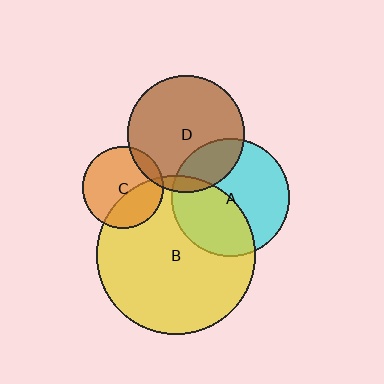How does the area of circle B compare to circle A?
Approximately 1.8 times.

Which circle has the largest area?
Circle B (yellow).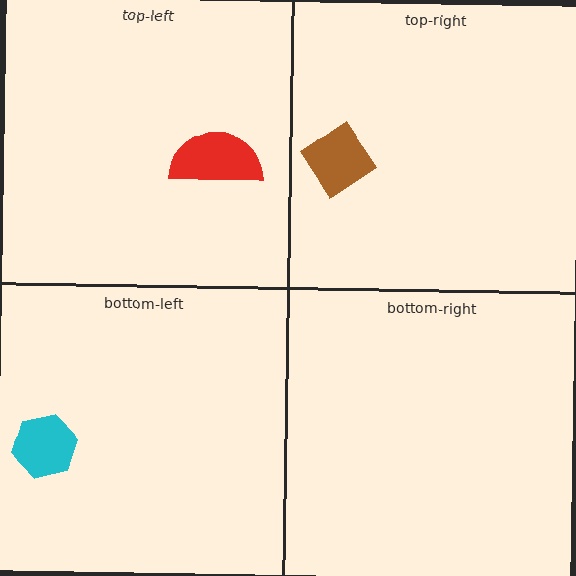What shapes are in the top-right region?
The brown diamond.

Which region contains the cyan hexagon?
The bottom-left region.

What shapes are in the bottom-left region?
The cyan hexagon.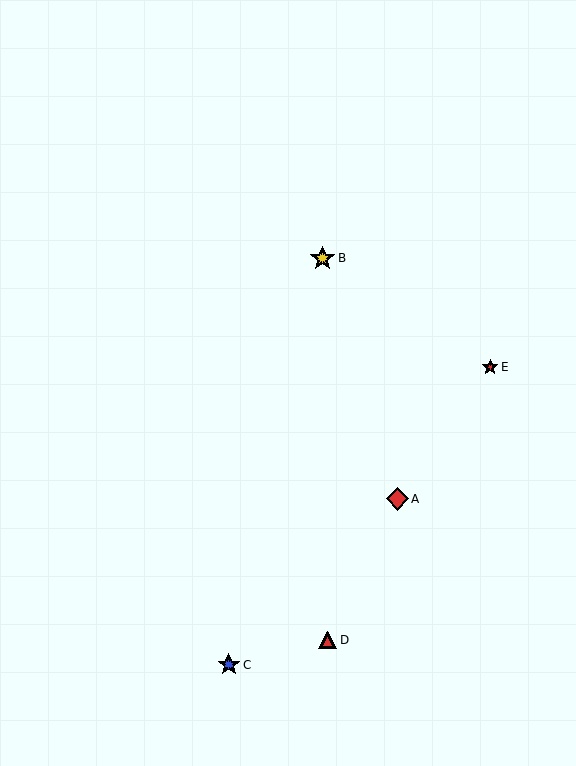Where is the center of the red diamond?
The center of the red diamond is at (397, 499).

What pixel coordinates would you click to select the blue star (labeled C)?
Click at (229, 665) to select the blue star C.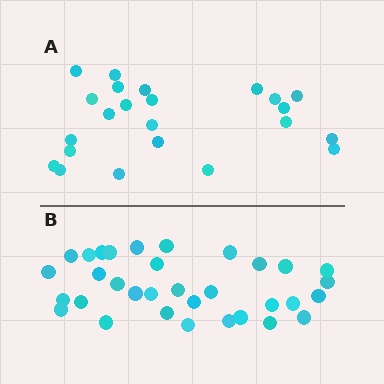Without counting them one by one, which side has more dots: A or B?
Region B (the bottom region) has more dots.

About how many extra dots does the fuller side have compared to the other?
Region B has roughly 10 or so more dots than region A.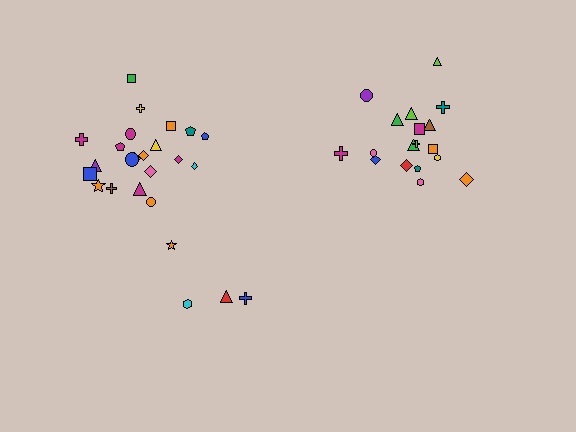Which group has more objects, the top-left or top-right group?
The top-left group.